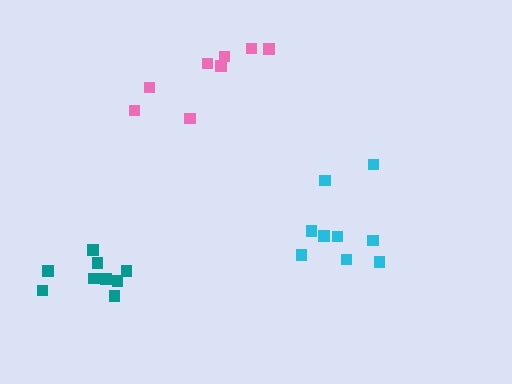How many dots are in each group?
Group 1: 8 dots, Group 2: 9 dots, Group 3: 9 dots (26 total).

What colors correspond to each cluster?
The clusters are colored: pink, cyan, teal.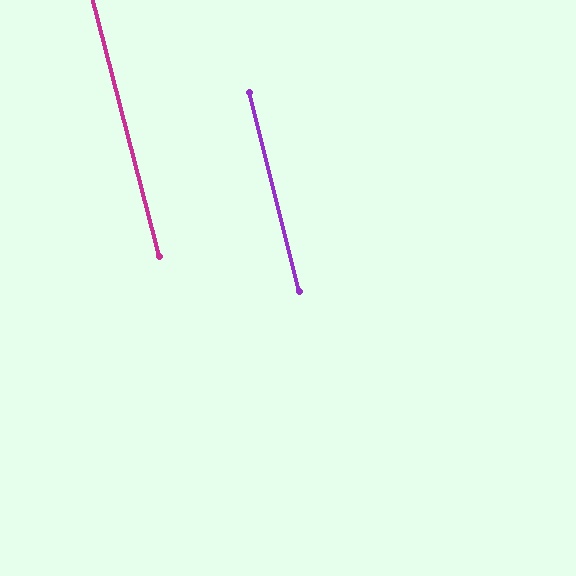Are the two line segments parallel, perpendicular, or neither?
Parallel — their directions differ by only 0.4°.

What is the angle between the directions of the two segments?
Approximately 0 degrees.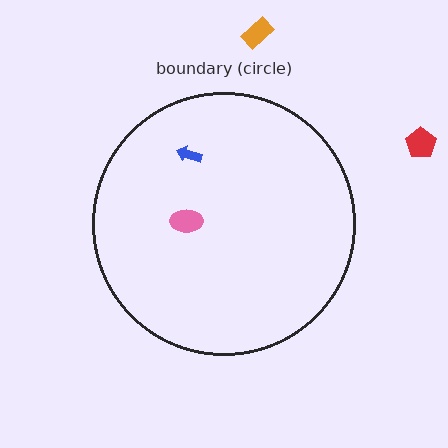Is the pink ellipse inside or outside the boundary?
Inside.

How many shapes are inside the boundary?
2 inside, 2 outside.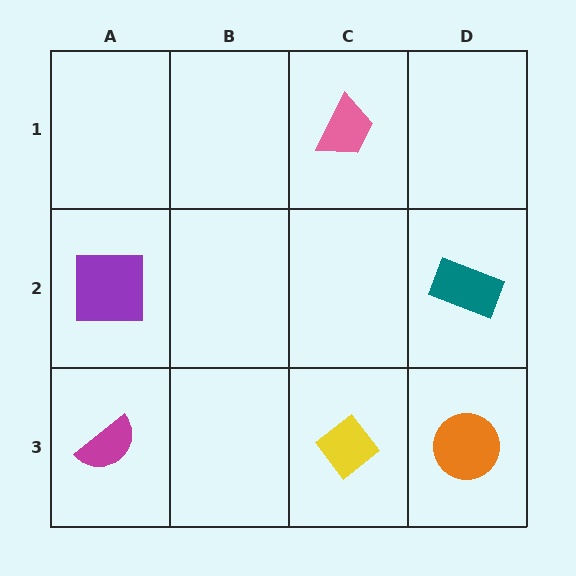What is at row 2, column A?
A purple square.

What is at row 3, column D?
An orange circle.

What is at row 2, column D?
A teal rectangle.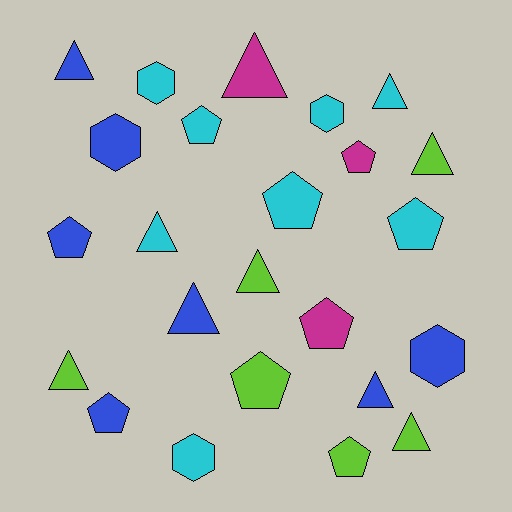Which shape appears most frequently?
Triangle, with 10 objects.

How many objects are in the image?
There are 24 objects.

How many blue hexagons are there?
There are 2 blue hexagons.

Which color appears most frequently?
Cyan, with 8 objects.